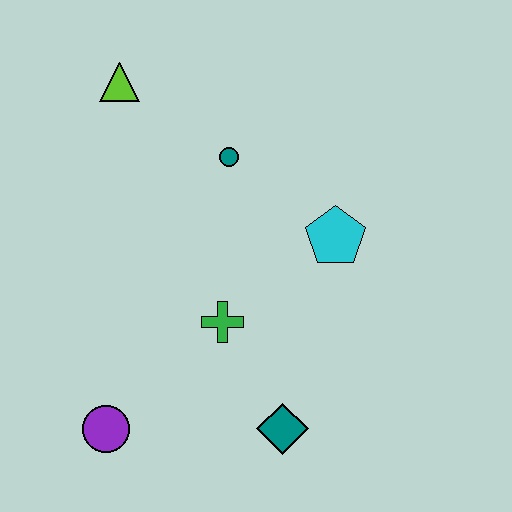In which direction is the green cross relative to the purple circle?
The green cross is to the right of the purple circle.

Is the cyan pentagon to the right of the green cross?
Yes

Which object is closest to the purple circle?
The green cross is closest to the purple circle.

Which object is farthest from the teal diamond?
The lime triangle is farthest from the teal diamond.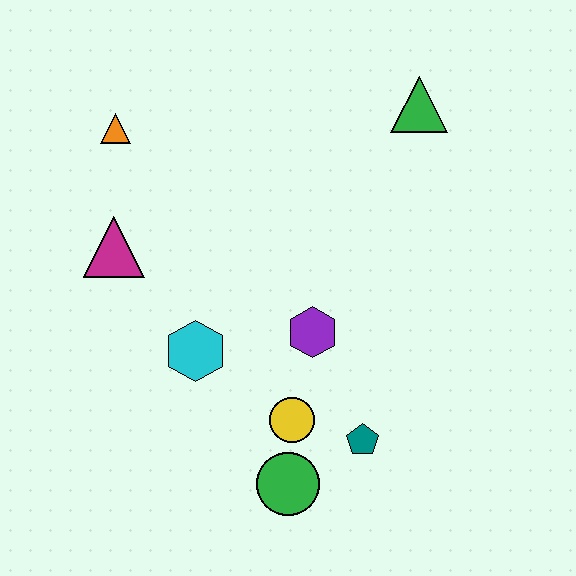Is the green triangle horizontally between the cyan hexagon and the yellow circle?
No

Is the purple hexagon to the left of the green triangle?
Yes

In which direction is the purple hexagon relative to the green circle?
The purple hexagon is above the green circle.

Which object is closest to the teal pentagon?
The yellow circle is closest to the teal pentagon.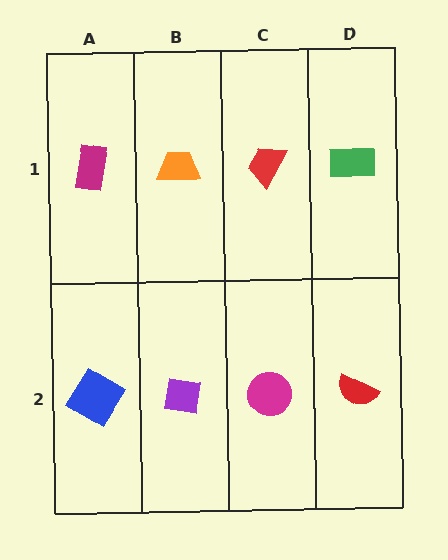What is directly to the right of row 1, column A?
An orange trapezoid.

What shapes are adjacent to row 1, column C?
A magenta circle (row 2, column C), an orange trapezoid (row 1, column B), a green rectangle (row 1, column D).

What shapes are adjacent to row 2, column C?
A red trapezoid (row 1, column C), a purple square (row 2, column B), a red semicircle (row 2, column D).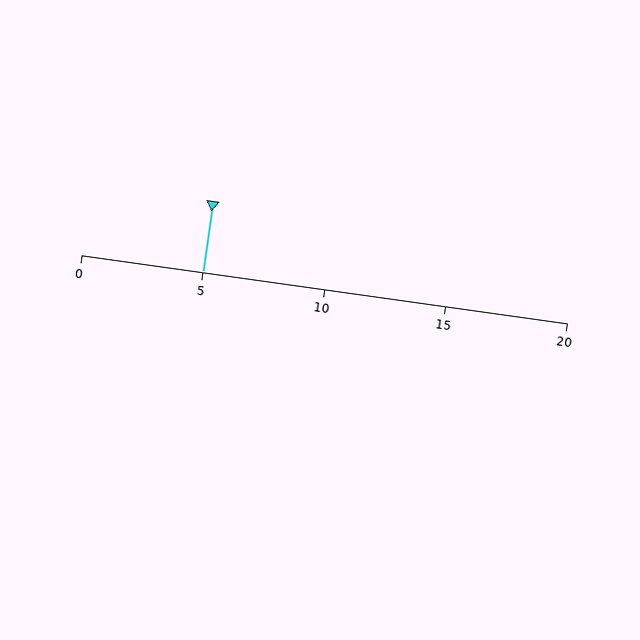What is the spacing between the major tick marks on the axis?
The major ticks are spaced 5 apart.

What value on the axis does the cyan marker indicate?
The marker indicates approximately 5.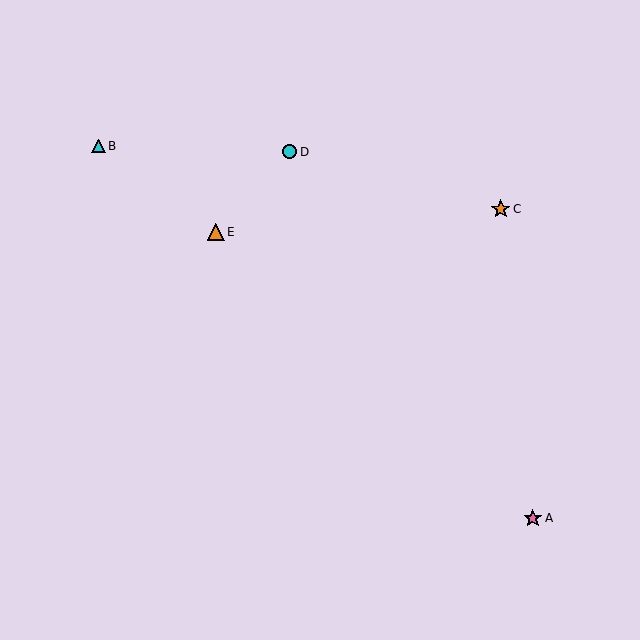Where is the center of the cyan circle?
The center of the cyan circle is at (289, 152).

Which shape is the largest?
The orange star (labeled C) is the largest.